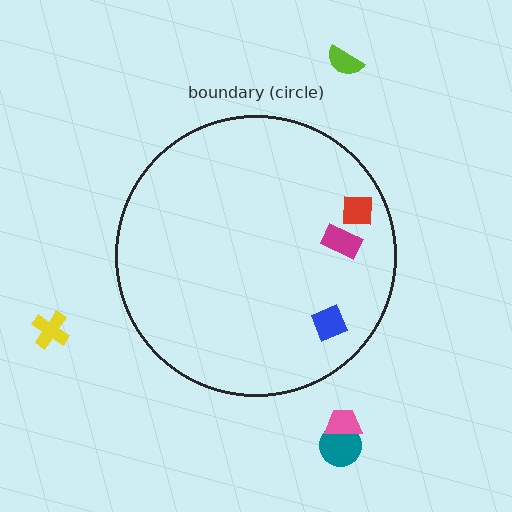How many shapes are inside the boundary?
3 inside, 4 outside.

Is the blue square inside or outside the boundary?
Inside.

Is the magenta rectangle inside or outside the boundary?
Inside.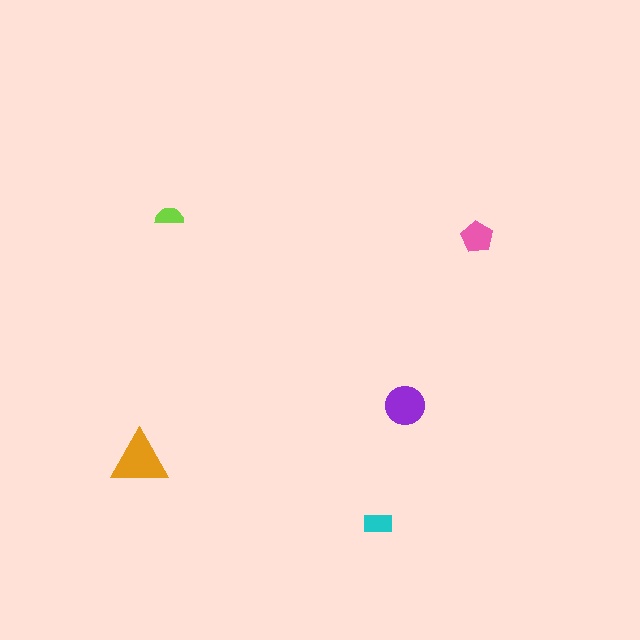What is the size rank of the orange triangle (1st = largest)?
1st.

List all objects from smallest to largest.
The lime semicircle, the cyan rectangle, the pink pentagon, the purple circle, the orange triangle.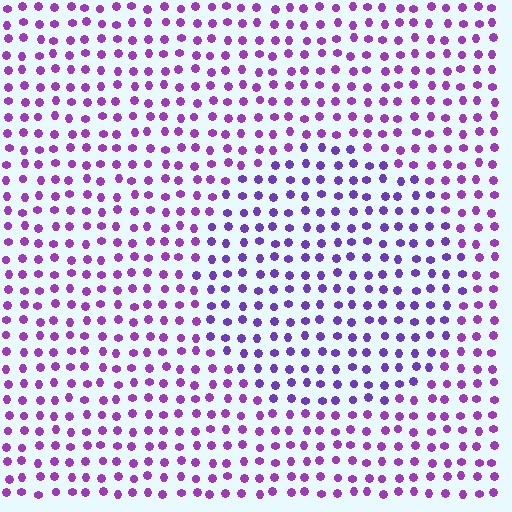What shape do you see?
I see a circle.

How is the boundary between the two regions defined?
The boundary is defined purely by a slight shift in hue (about 22 degrees). Spacing, size, and orientation are identical on both sides.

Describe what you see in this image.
The image is filled with small purple elements in a uniform arrangement. A circle-shaped region is visible where the elements are tinted to a slightly different hue, forming a subtle color boundary.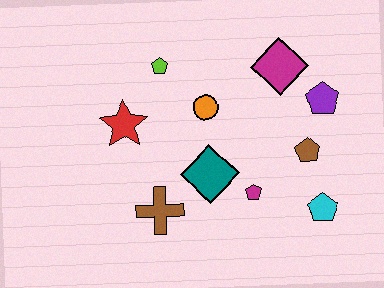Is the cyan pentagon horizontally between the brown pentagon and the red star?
No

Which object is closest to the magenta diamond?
The purple pentagon is closest to the magenta diamond.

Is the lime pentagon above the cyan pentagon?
Yes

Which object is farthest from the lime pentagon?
The cyan pentagon is farthest from the lime pentagon.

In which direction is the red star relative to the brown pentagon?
The red star is to the left of the brown pentagon.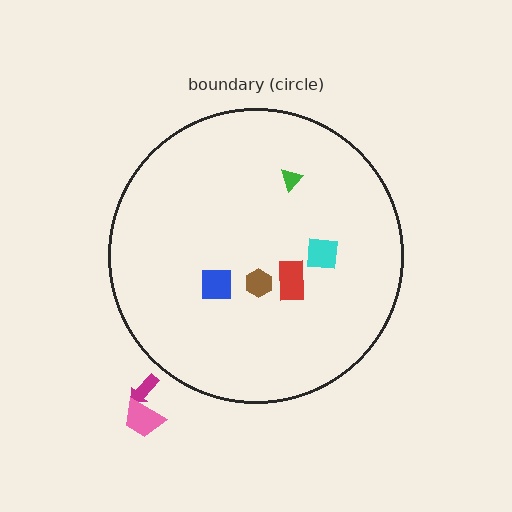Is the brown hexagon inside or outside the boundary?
Inside.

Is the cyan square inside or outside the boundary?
Inside.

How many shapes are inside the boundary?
5 inside, 2 outside.